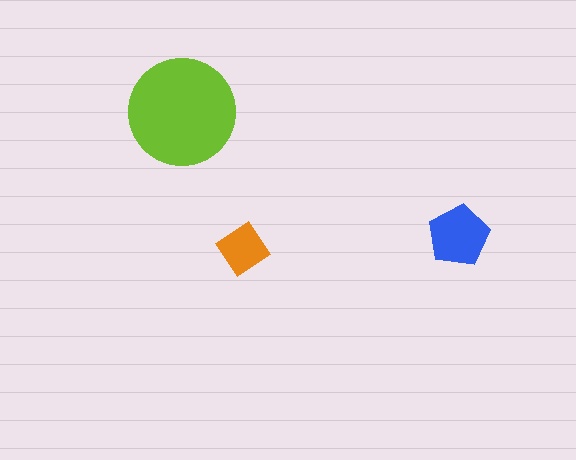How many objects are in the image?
There are 3 objects in the image.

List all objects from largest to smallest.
The lime circle, the blue pentagon, the orange diamond.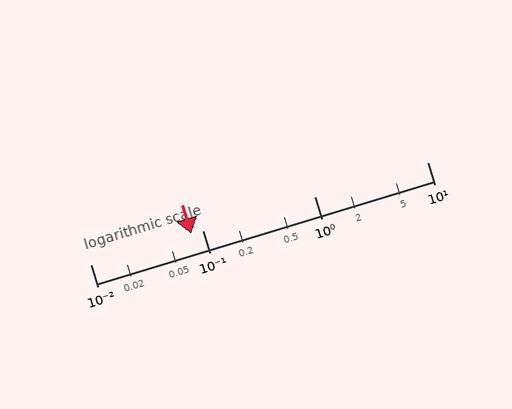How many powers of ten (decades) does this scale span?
The scale spans 3 decades, from 0.01 to 10.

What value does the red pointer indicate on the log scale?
The pointer indicates approximately 0.08.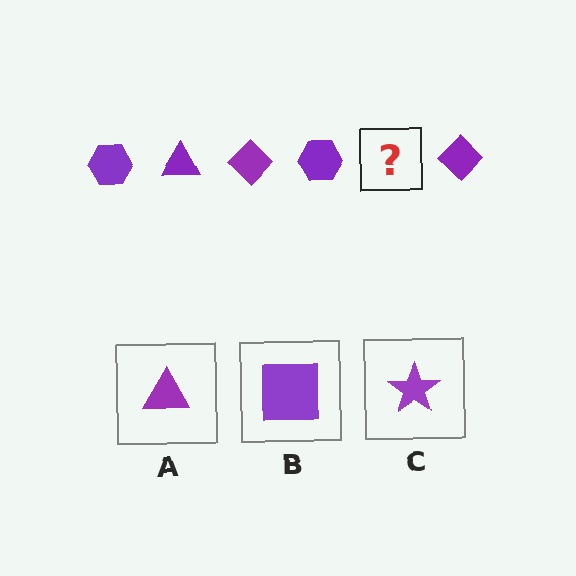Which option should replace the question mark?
Option A.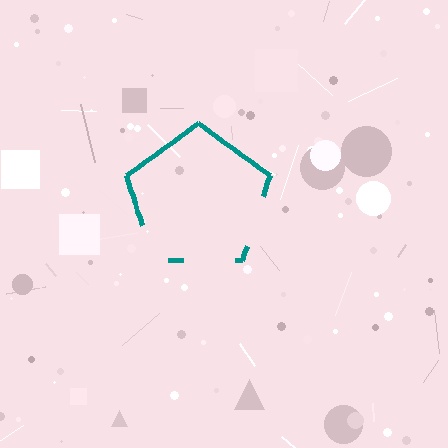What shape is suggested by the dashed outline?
The dashed outline suggests a pentagon.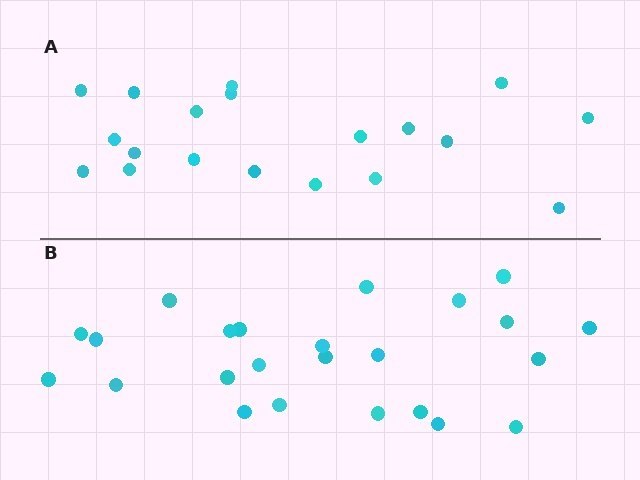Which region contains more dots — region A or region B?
Region B (the bottom region) has more dots.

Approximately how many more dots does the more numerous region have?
Region B has about 5 more dots than region A.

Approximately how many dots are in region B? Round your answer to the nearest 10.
About 20 dots. (The exact count is 24, which rounds to 20.)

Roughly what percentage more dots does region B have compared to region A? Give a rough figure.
About 25% more.